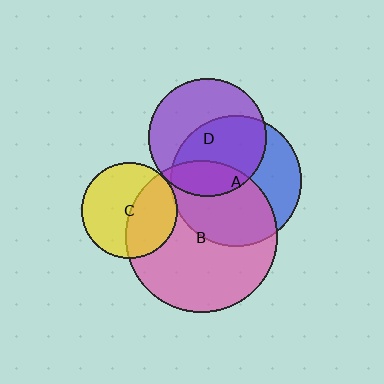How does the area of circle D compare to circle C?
Approximately 1.5 times.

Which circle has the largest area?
Circle B (pink).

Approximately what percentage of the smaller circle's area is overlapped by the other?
Approximately 55%.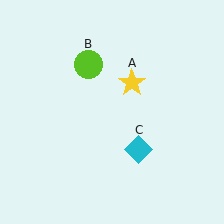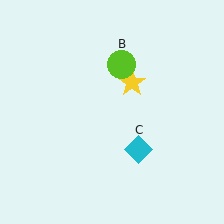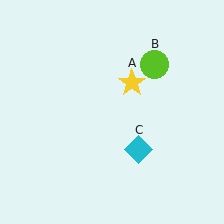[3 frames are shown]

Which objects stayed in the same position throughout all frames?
Yellow star (object A) and cyan diamond (object C) remained stationary.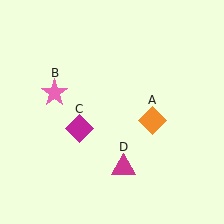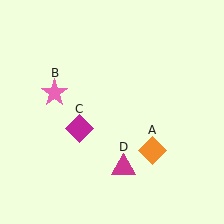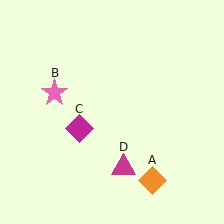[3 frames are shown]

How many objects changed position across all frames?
1 object changed position: orange diamond (object A).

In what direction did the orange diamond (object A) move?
The orange diamond (object A) moved down.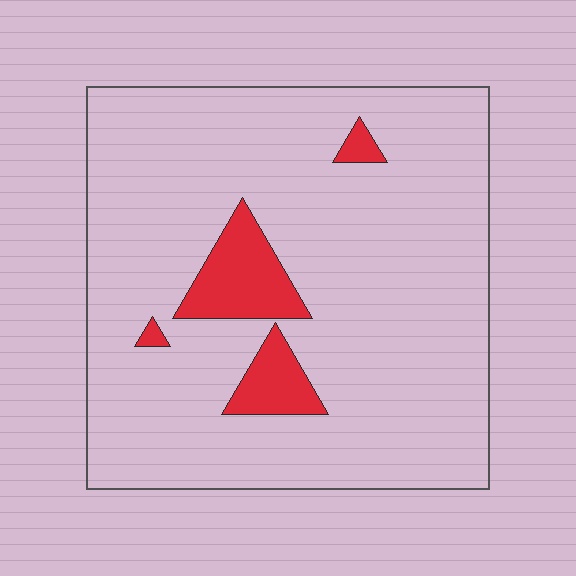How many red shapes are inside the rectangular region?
4.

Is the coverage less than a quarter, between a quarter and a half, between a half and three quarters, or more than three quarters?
Less than a quarter.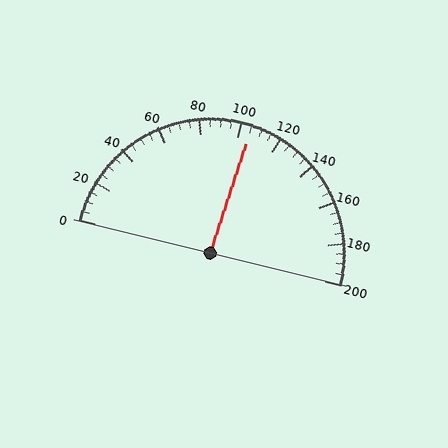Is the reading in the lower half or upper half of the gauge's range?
The reading is in the upper half of the range (0 to 200).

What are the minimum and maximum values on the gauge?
The gauge ranges from 0 to 200.